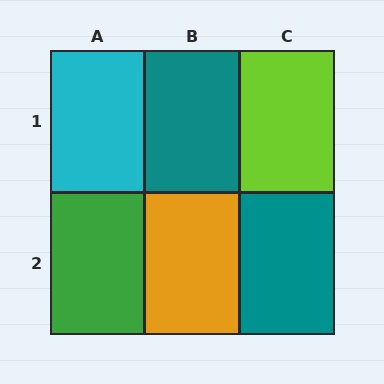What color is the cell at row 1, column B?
Teal.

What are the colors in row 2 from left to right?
Green, orange, teal.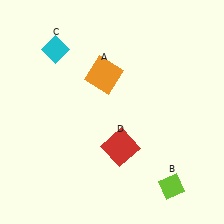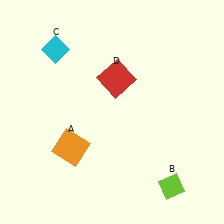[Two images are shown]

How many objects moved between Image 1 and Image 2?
2 objects moved between the two images.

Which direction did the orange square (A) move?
The orange square (A) moved down.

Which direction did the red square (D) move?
The red square (D) moved up.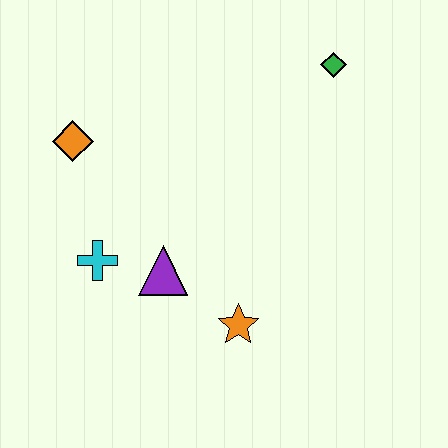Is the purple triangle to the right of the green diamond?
No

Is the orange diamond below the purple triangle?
No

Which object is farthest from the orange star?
The green diamond is farthest from the orange star.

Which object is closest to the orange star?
The purple triangle is closest to the orange star.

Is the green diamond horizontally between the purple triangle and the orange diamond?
No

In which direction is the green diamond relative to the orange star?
The green diamond is above the orange star.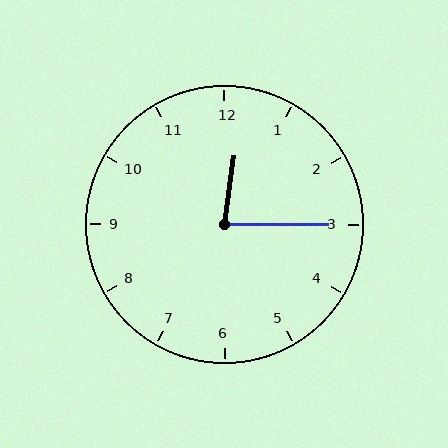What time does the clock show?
12:15.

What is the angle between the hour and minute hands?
Approximately 82 degrees.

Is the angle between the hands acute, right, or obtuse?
It is acute.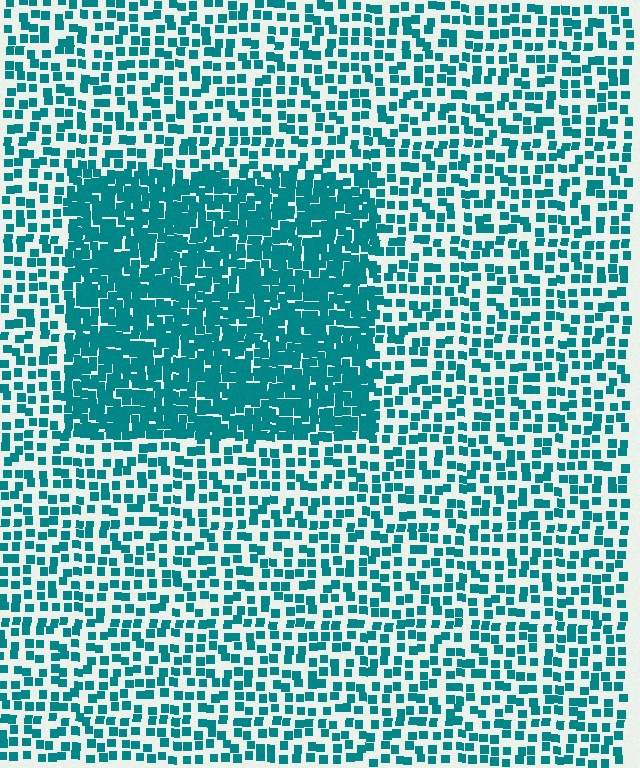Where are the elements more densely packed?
The elements are more densely packed inside the rectangle boundary.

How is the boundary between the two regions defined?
The boundary is defined by a change in element density (approximately 2.3x ratio). All elements are the same color, size, and shape.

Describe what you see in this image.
The image contains small teal elements arranged at two different densities. A rectangle-shaped region is visible where the elements are more densely packed than the surrounding area.